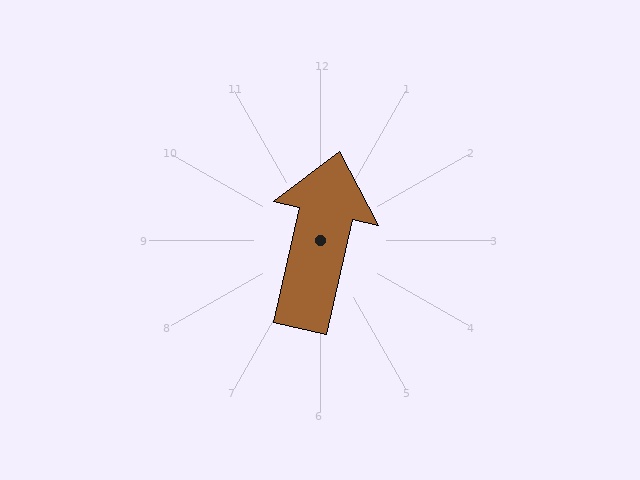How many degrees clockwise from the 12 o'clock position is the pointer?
Approximately 13 degrees.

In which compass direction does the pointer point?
North.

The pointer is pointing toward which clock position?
Roughly 12 o'clock.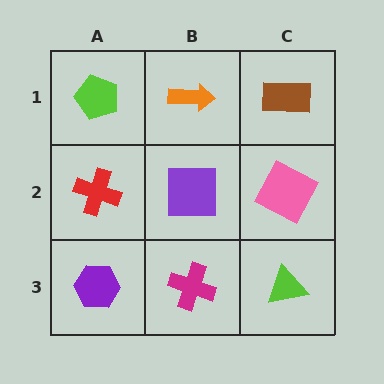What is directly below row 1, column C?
A pink square.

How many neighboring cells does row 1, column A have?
2.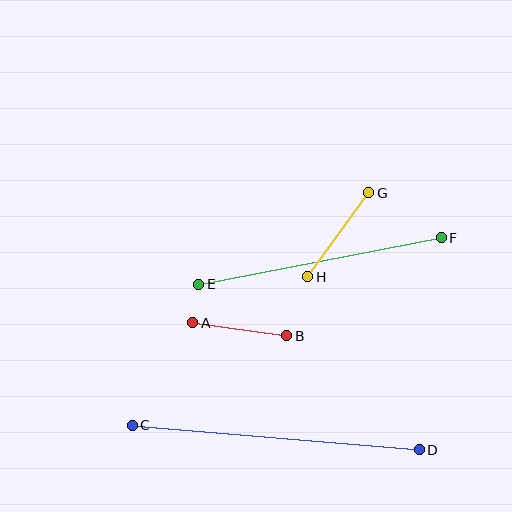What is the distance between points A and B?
The distance is approximately 95 pixels.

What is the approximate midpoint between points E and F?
The midpoint is at approximately (320, 261) pixels.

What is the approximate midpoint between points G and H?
The midpoint is at approximately (338, 235) pixels.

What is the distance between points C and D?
The distance is approximately 288 pixels.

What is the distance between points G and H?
The distance is approximately 104 pixels.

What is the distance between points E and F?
The distance is approximately 247 pixels.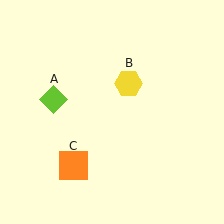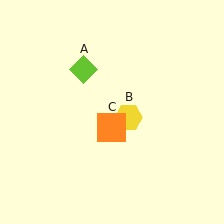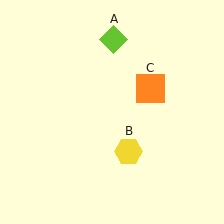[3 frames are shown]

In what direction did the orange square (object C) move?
The orange square (object C) moved up and to the right.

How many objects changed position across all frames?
3 objects changed position: lime diamond (object A), yellow hexagon (object B), orange square (object C).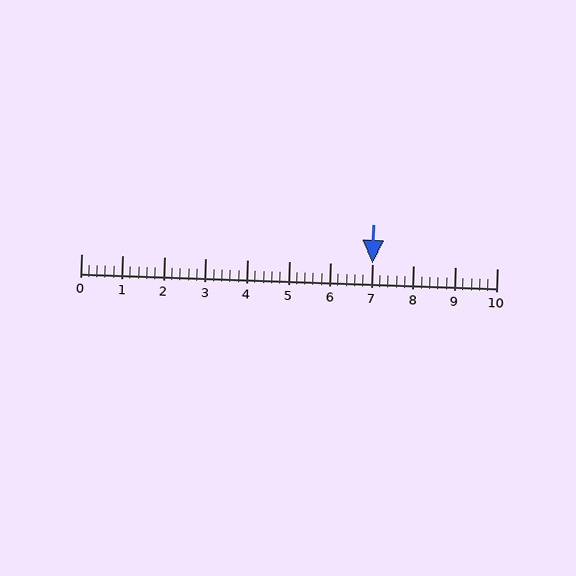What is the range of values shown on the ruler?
The ruler shows values from 0 to 10.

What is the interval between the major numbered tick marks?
The major tick marks are spaced 1 units apart.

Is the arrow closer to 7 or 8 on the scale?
The arrow is closer to 7.